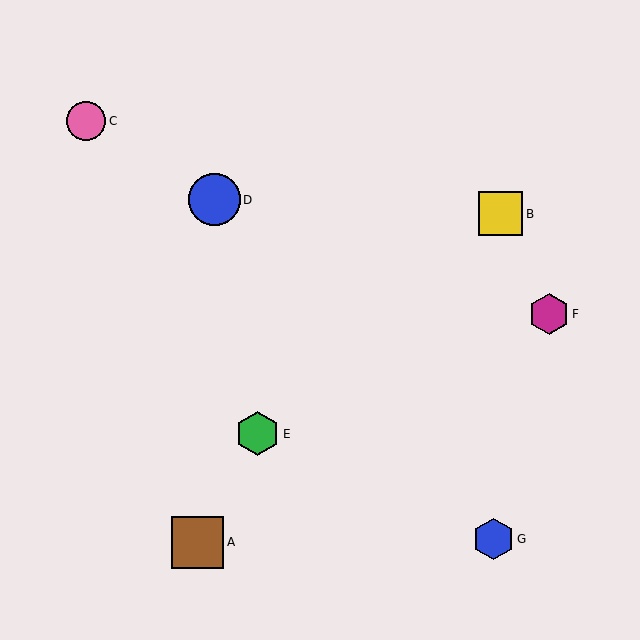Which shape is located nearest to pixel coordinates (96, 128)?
The pink circle (labeled C) at (86, 121) is nearest to that location.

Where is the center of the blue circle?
The center of the blue circle is at (215, 200).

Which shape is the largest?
The brown square (labeled A) is the largest.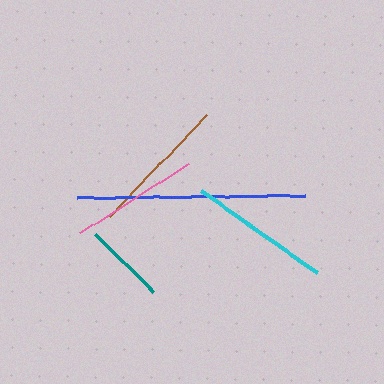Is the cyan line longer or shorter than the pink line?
The cyan line is longer than the pink line.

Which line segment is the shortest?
The teal line is the shortest at approximately 83 pixels.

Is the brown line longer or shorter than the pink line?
The brown line is longer than the pink line.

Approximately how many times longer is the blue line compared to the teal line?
The blue line is approximately 2.8 times the length of the teal line.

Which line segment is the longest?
The blue line is the longest at approximately 229 pixels.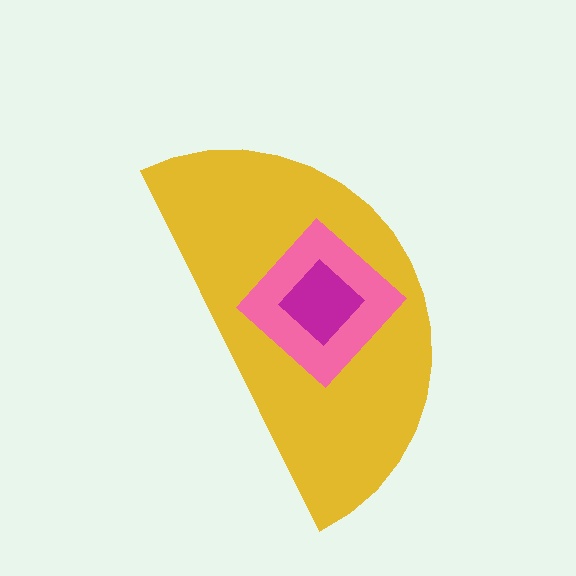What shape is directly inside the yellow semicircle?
The pink diamond.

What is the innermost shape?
The magenta diamond.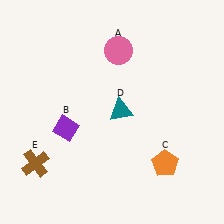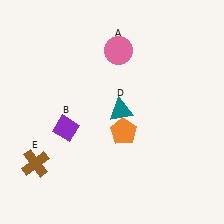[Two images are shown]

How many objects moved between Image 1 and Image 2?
1 object moved between the two images.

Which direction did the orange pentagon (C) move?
The orange pentagon (C) moved left.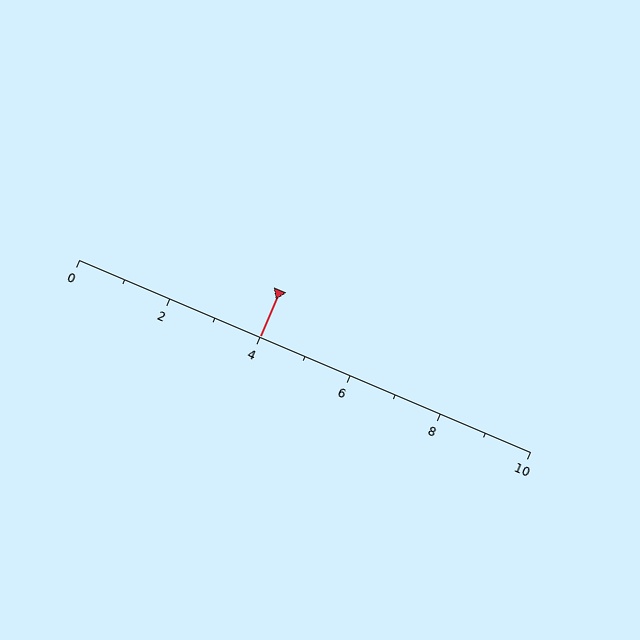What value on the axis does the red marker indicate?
The marker indicates approximately 4.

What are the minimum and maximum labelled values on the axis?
The axis runs from 0 to 10.